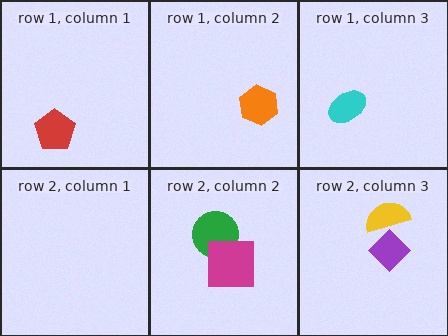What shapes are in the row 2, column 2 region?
The green circle, the magenta square.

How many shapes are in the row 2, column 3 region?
2.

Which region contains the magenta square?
The row 2, column 2 region.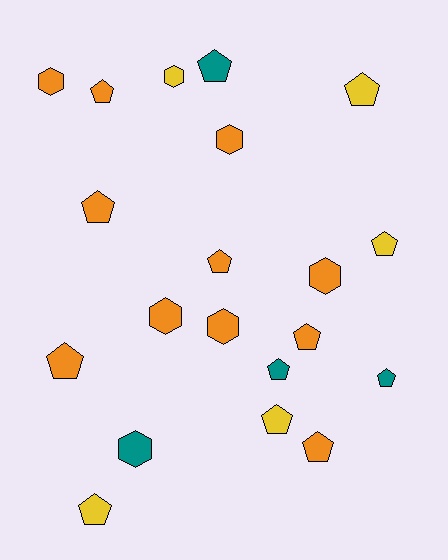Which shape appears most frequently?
Pentagon, with 13 objects.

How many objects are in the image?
There are 20 objects.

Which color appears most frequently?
Orange, with 11 objects.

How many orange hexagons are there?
There are 5 orange hexagons.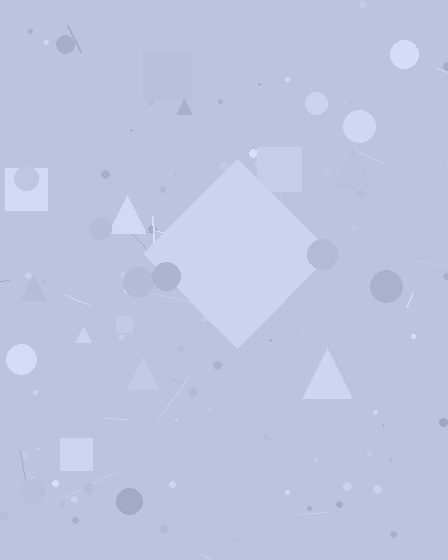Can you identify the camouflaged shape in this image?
The camouflaged shape is a diamond.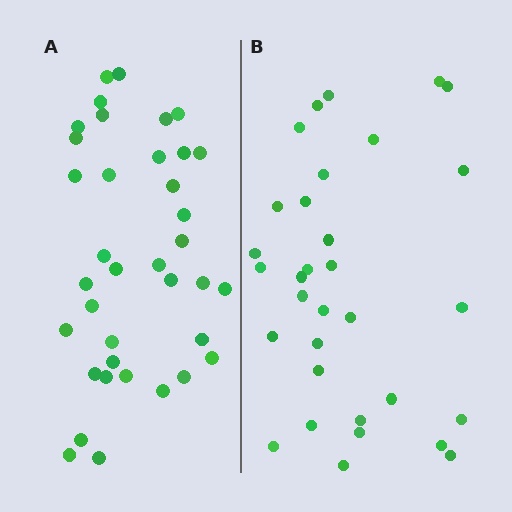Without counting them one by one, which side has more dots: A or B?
Region A (the left region) has more dots.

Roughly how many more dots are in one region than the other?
Region A has about 5 more dots than region B.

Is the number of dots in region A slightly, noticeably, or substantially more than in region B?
Region A has only slightly more — the two regions are fairly close. The ratio is roughly 1.2 to 1.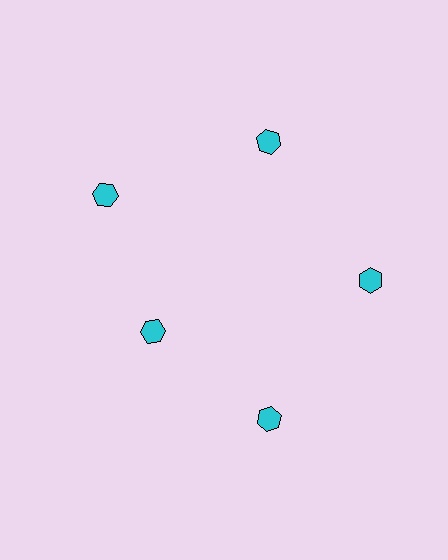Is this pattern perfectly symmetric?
No. The 5 cyan hexagons are arranged in a ring, but one element near the 8 o'clock position is pulled inward toward the center, breaking the 5-fold rotational symmetry.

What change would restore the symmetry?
The symmetry would be restored by moving it outward, back onto the ring so that all 5 hexagons sit at equal angles and equal distance from the center.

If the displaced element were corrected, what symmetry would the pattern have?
It would have 5-fold rotational symmetry — the pattern would map onto itself every 72 degrees.